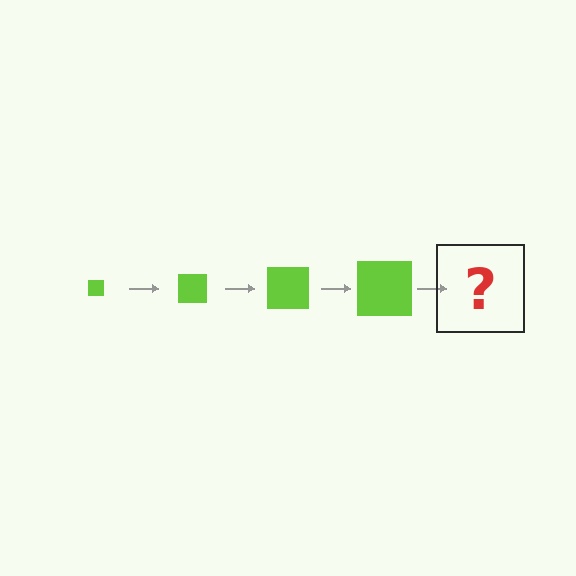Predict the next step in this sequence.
The next step is a lime square, larger than the previous one.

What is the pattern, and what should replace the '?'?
The pattern is that the square gets progressively larger each step. The '?' should be a lime square, larger than the previous one.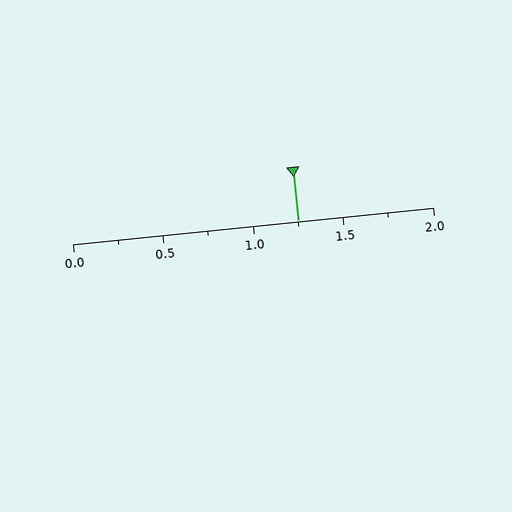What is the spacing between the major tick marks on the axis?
The major ticks are spaced 0.5 apart.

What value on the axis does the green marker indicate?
The marker indicates approximately 1.25.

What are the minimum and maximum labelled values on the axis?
The axis runs from 0.0 to 2.0.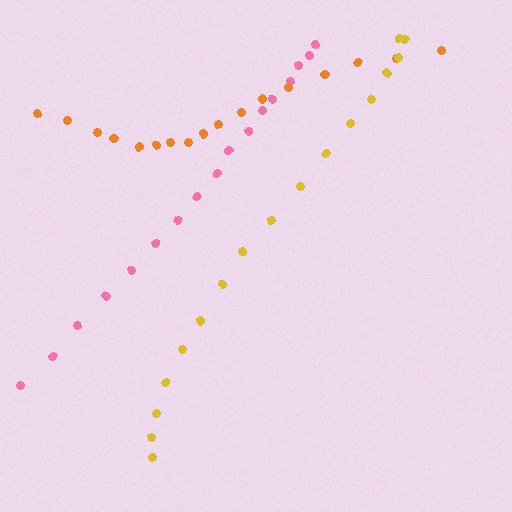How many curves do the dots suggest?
There are 3 distinct paths.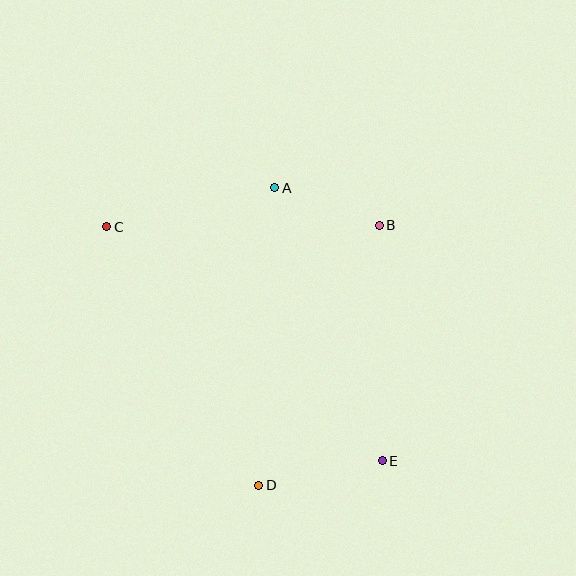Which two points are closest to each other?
Points A and B are closest to each other.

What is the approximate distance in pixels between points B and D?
The distance between B and D is approximately 286 pixels.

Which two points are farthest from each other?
Points C and E are farthest from each other.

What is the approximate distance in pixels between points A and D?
The distance between A and D is approximately 298 pixels.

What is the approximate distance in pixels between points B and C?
The distance between B and C is approximately 272 pixels.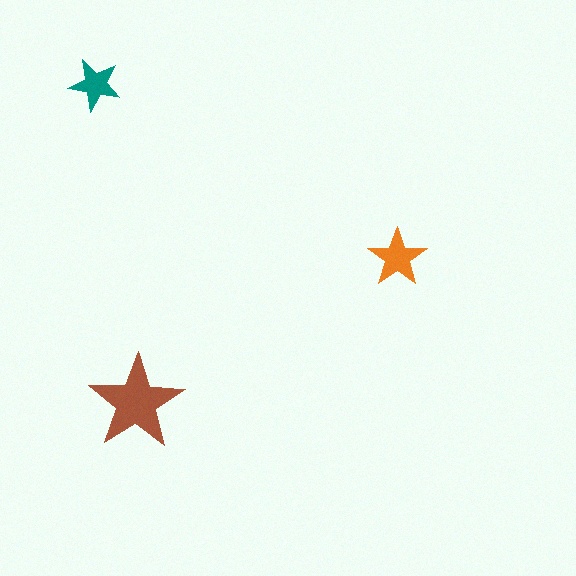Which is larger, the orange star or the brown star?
The brown one.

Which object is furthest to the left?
The teal star is leftmost.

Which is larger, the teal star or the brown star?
The brown one.